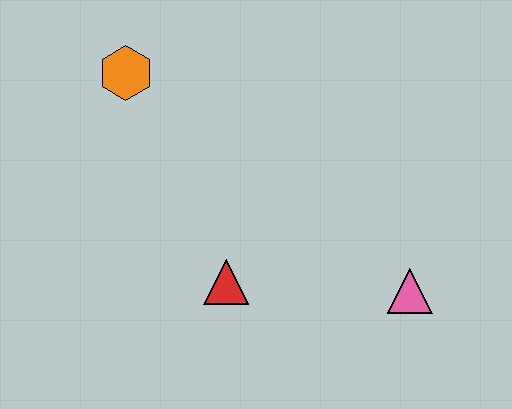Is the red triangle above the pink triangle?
Yes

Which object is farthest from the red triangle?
The orange hexagon is farthest from the red triangle.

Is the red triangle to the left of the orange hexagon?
No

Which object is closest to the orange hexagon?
The red triangle is closest to the orange hexagon.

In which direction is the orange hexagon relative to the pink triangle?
The orange hexagon is to the left of the pink triangle.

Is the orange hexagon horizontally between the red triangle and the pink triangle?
No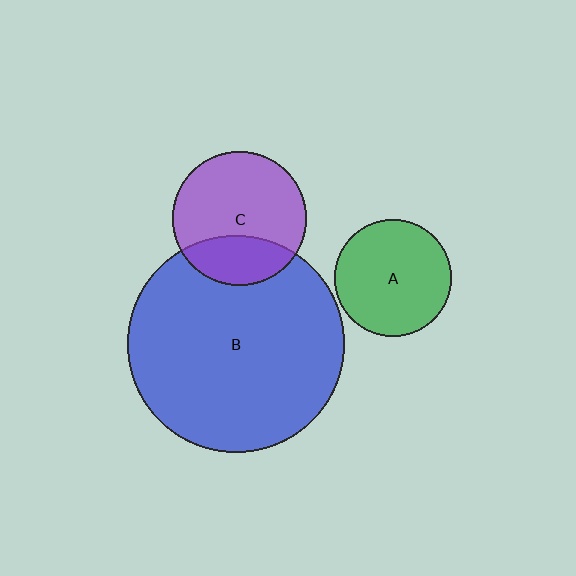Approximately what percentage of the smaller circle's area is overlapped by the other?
Approximately 30%.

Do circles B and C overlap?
Yes.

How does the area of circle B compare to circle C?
Approximately 2.7 times.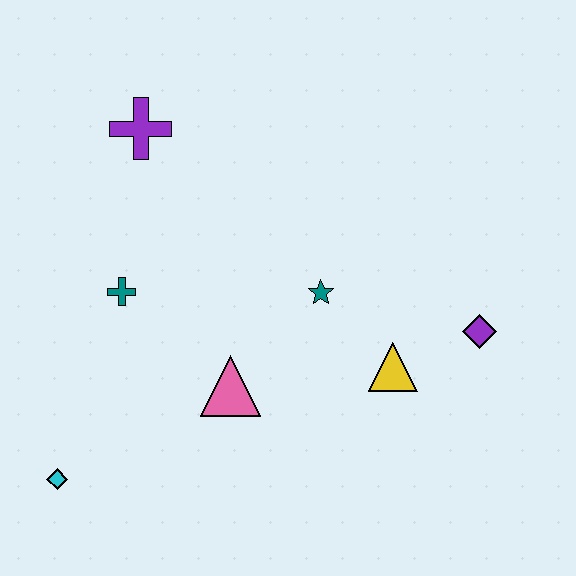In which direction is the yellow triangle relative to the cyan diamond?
The yellow triangle is to the right of the cyan diamond.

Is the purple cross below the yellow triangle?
No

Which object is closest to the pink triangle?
The teal star is closest to the pink triangle.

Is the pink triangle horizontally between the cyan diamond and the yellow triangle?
Yes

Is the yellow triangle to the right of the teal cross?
Yes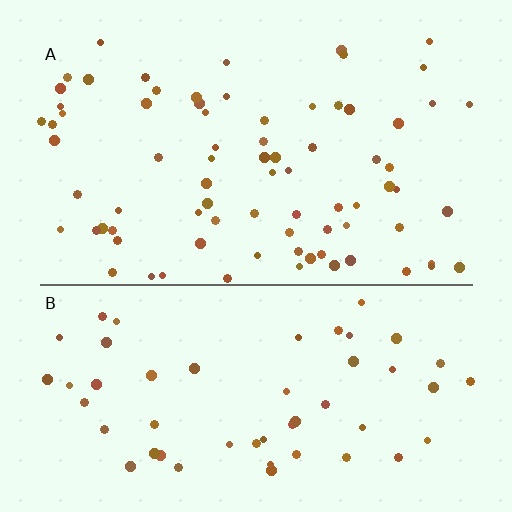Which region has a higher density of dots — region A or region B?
A (the top).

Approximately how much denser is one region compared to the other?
Approximately 1.5× — region A over region B.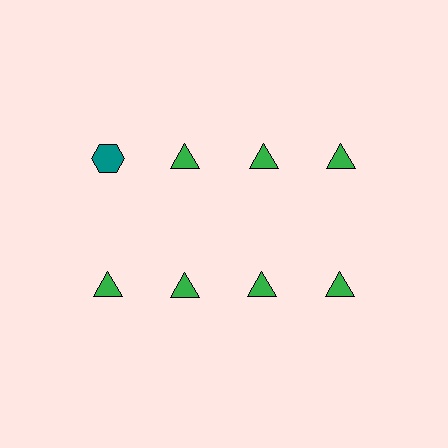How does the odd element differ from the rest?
It differs in both color (teal instead of green) and shape (hexagon instead of triangle).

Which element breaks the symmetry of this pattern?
The teal hexagon in the top row, leftmost column breaks the symmetry. All other shapes are green triangles.